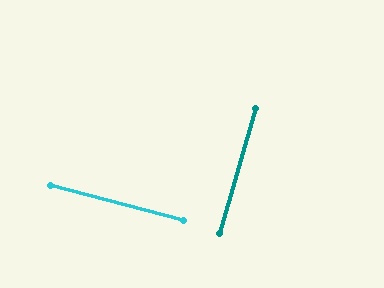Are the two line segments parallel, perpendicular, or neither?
Perpendicular — they meet at approximately 89°.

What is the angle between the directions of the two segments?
Approximately 89 degrees.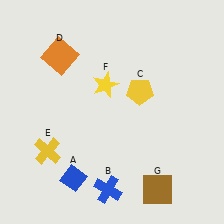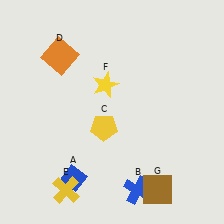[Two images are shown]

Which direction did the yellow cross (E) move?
The yellow cross (E) moved down.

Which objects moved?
The objects that moved are: the blue cross (B), the yellow pentagon (C), the yellow cross (E).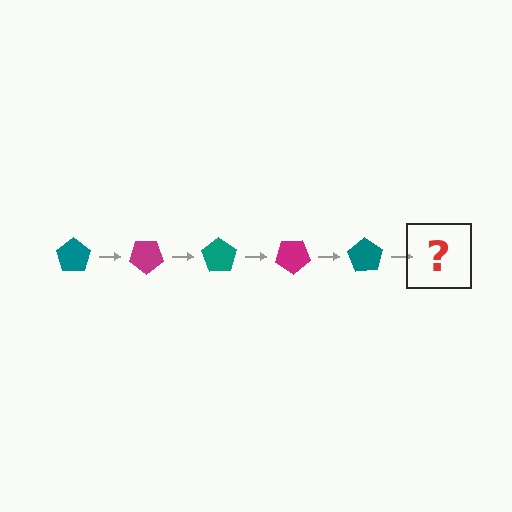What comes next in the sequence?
The next element should be a magenta pentagon, rotated 175 degrees from the start.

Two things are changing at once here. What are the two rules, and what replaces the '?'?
The two rules are that it rotates 35 degrees each step and the color cycles through teal and magenta. The '?' should be a magenta pentagon, rotated 175 degrees from the start.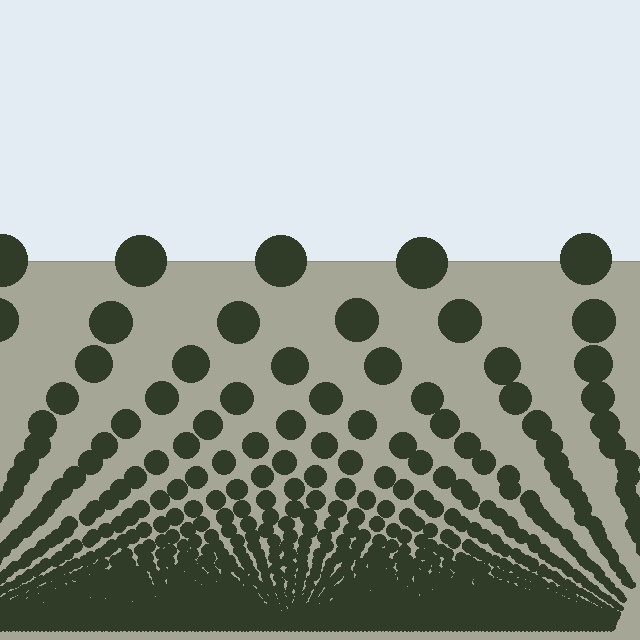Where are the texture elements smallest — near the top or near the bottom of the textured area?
Near the bottom.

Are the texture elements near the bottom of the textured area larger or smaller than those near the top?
Smaller. The gradient is inverted — elements near the bottom are smaller and denser.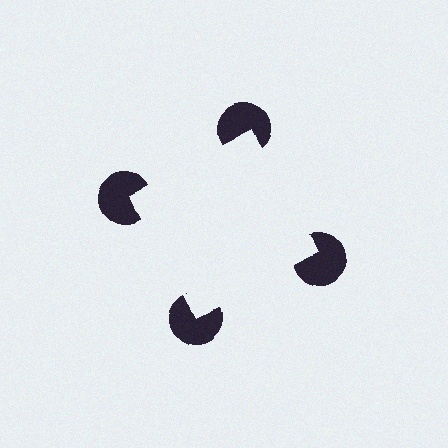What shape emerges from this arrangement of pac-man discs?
An illusory square — its edges are inferred from the aligned wedge cuts in the pac-man discs, not physically drawn.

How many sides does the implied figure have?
4 sides.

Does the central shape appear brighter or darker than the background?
It typically appears slightly brighter than the background, even though no actual brightness change is drawn.